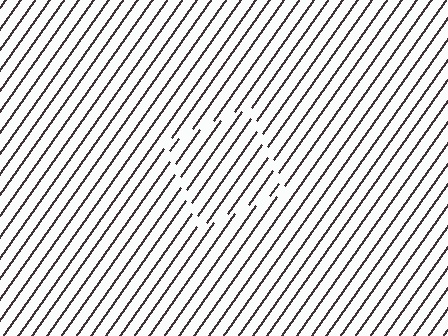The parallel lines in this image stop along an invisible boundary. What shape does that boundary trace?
An illusory square. The interior of the shape contains the same grating, shifted by half a period — the contour is defined by the phase discontinuity where line-ends from the inner and outer gratings abut.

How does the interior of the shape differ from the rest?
The interior of the shape contains the same grating, shifted by half a period — the contour is defined by the phase discontinuity where line-ends from the inner and outer gratings abut.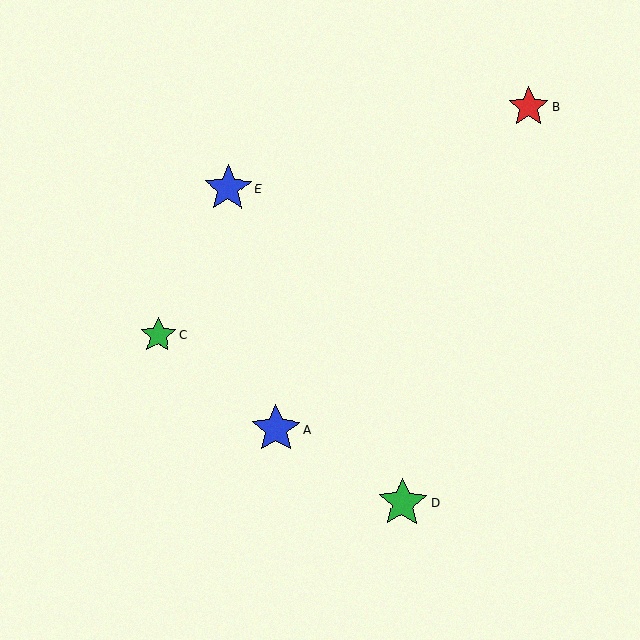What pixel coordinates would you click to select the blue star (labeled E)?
Click at (228, 188) to select the blue star E.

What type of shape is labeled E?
Shape E is a blue star.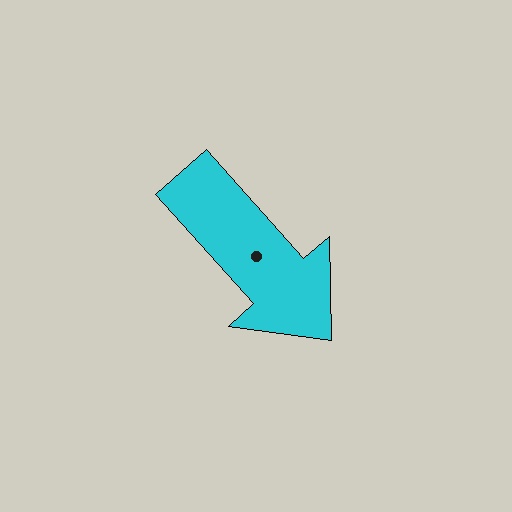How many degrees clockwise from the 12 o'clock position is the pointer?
Approximately 138 degrees.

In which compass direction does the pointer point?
Southeast.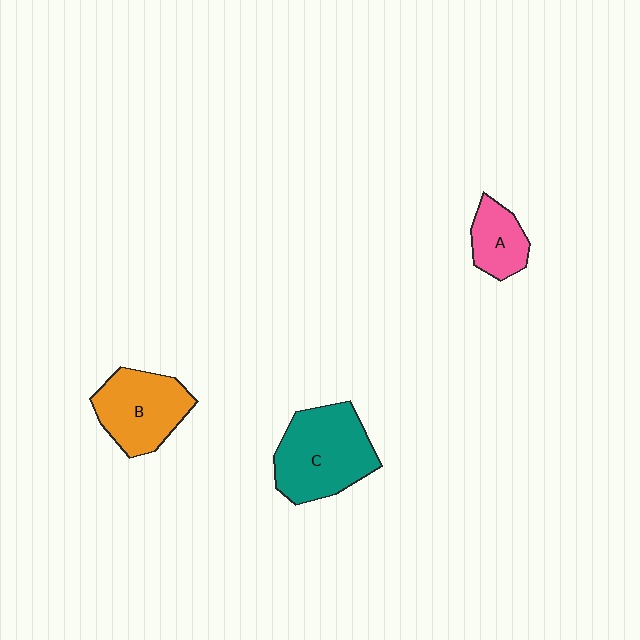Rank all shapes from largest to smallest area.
From largest to smallest: C (teal), B (orange), A (pink).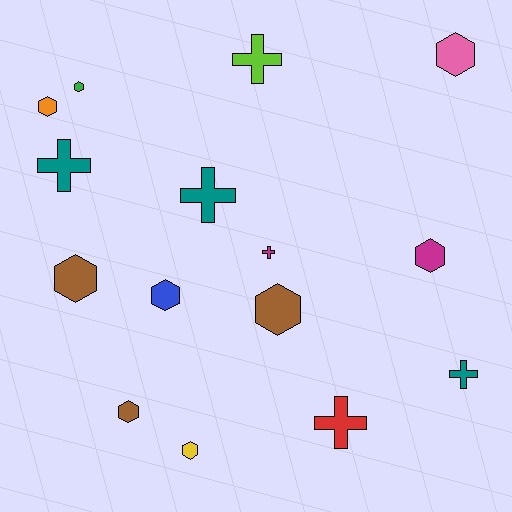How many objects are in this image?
There are 15 objects.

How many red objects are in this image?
There is 1 red object.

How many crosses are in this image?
There are 6 crosses.